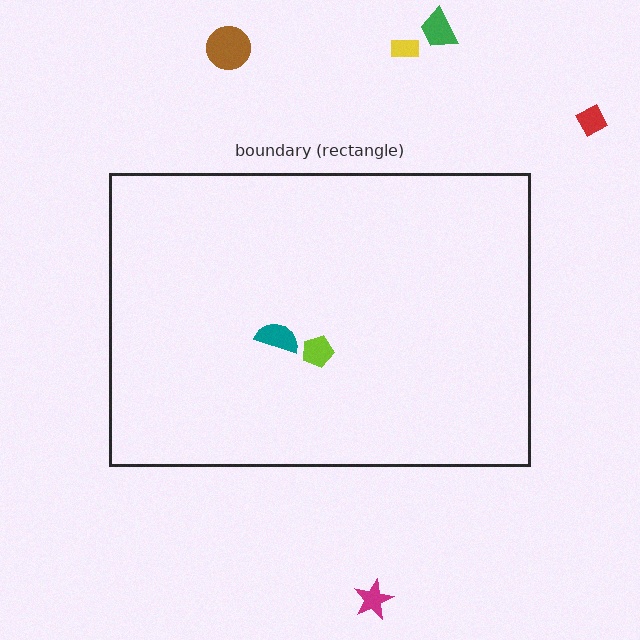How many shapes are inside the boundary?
2 inside, 5 outside.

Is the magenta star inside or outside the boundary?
Outside.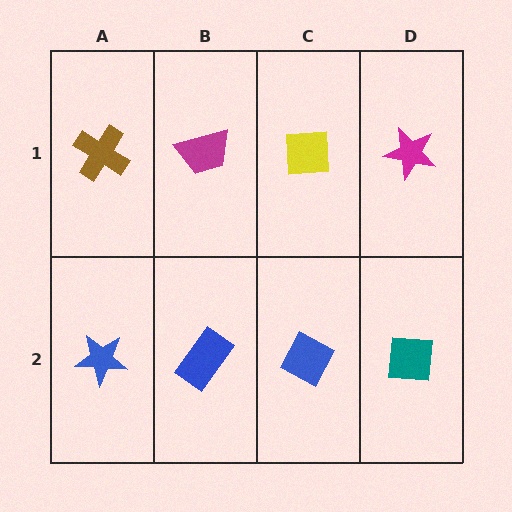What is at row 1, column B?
A magenta trapezoid.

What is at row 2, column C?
A blue diamond.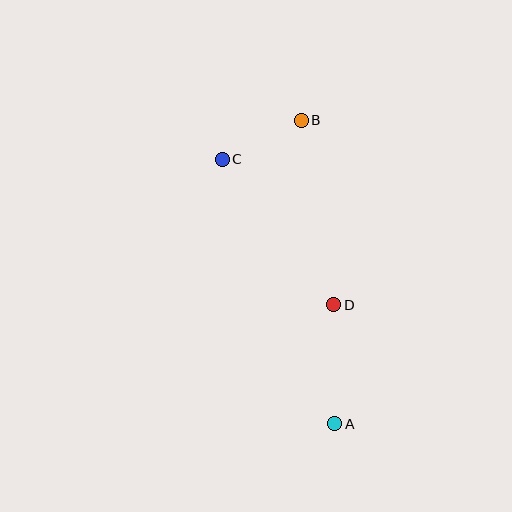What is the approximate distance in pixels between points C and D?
The distance between C and D is approximately 183 pixels.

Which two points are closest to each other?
Points B and C are closest to each other.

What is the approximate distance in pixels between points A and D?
The distance between A and D is approximately 119 pixels.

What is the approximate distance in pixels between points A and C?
The distance between A and C is approximately 288 pixels.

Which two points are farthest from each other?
Points A and B are farthest from each other.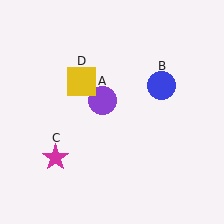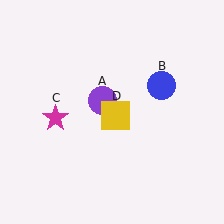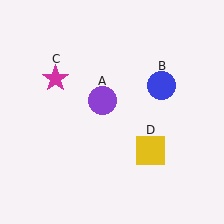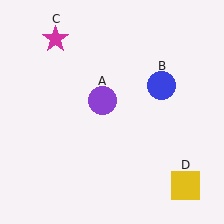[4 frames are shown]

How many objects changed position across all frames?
2 objects changed position: magenta star (object C), yellow square (object D).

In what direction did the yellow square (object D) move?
The yellow square (object D) moved down and to the right.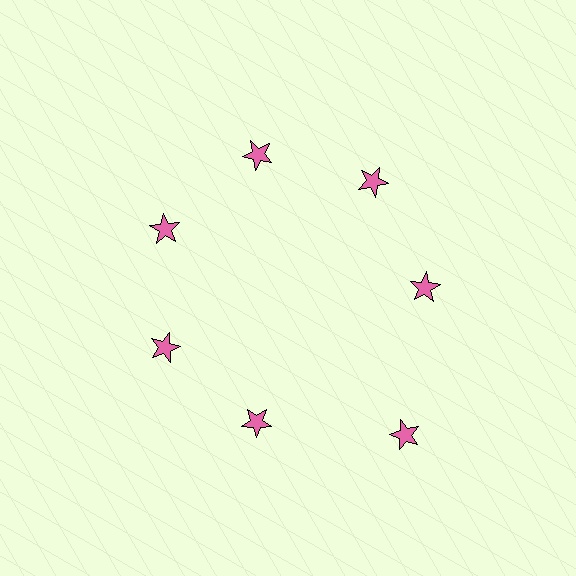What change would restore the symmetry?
The symmetry would be restored by moving it inward, back onto the ring so that all 7 stars sit at equal angles and equal distance from the center.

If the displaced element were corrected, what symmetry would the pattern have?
It would have 7-fold rotational symmetry — the pattern would map onto itself every 51 degrees.